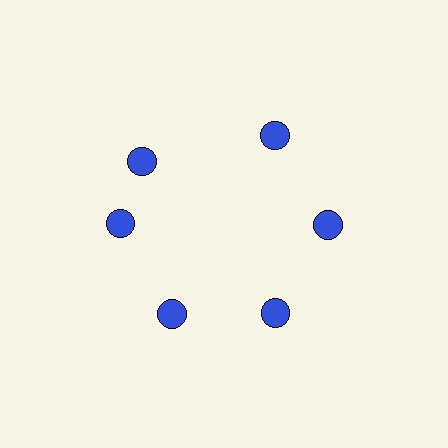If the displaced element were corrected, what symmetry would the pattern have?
It would have 6-fold rotational symmetry — the pattern would map onto itself every 60 degrees.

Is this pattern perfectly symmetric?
No. The 6 blue circles are arranged in a ring, but one element near the 11 o'clock position is rotated out of alignment along the ring, breaking the 6-fold rotational symmetry.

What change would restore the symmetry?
The symmetry would be restored by rotating it back into even spacing with its neighbors so that all 6 circles sit at equal angles and equal distance from the center.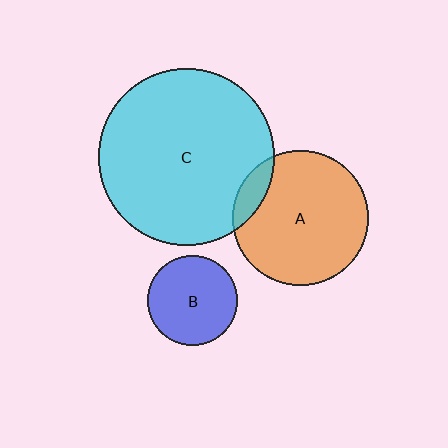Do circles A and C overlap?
Yes.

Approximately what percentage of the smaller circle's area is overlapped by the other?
Approximately 10%.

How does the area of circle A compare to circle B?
Approximately 2.3 times.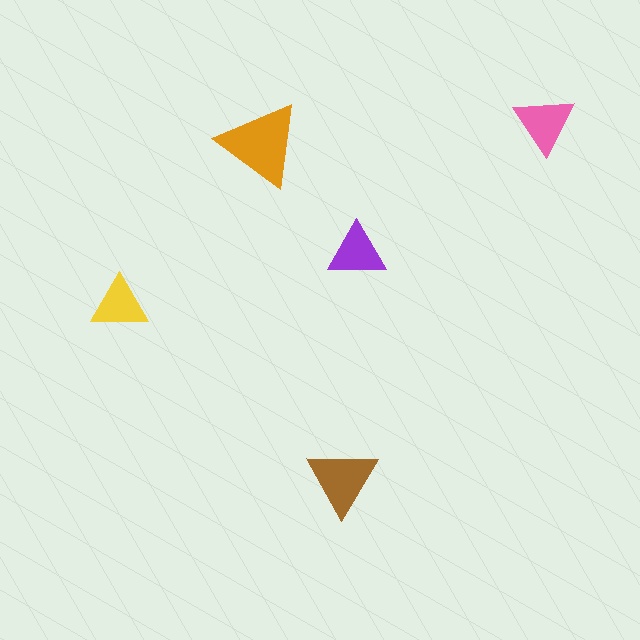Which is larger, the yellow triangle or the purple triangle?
The purple one.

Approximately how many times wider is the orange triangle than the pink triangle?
About 1.5 times wider.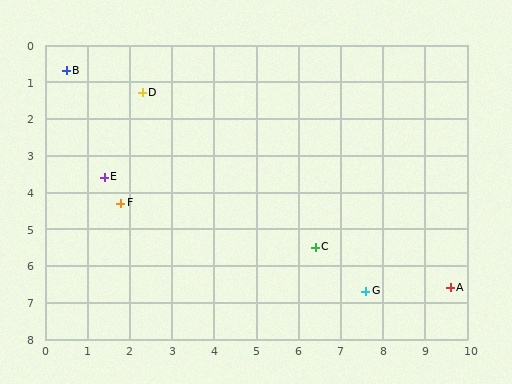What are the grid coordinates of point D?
Point D is at approximately (2.3, 1.3).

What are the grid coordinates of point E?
Point E is at approximately (1.4, 3.6).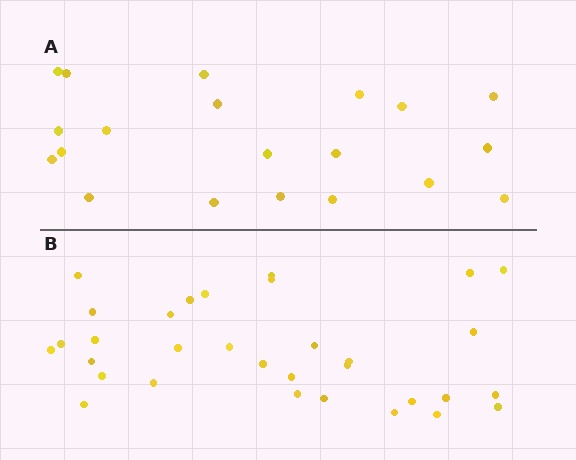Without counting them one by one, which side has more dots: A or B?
Region B (the bottom region) has more dots.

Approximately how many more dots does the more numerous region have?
Region B has roughly 12 or so more dots than region A.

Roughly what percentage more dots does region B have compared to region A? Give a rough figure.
About 60% more.